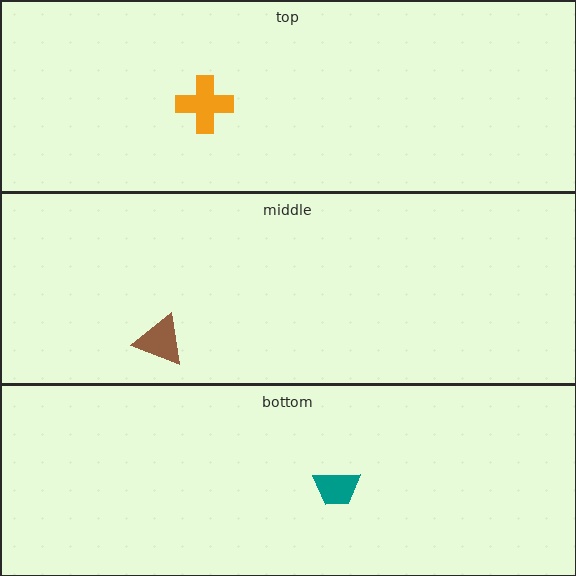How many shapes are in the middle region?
1.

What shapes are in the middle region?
The brown triangle.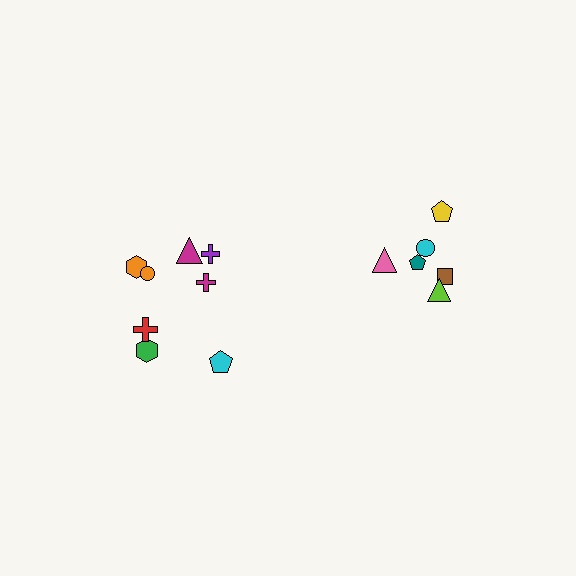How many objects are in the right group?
There are 6 objects.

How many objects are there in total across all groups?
There are 14 objects.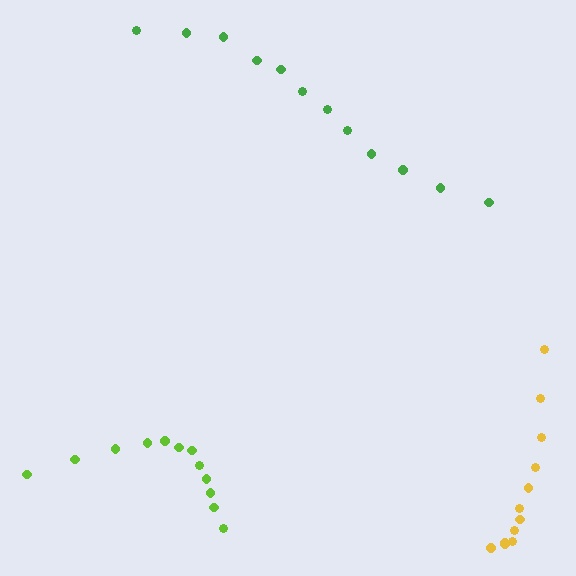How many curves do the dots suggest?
There are 3 distinct paths.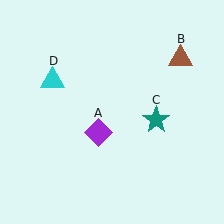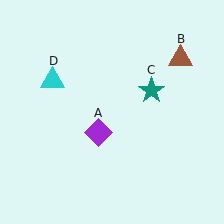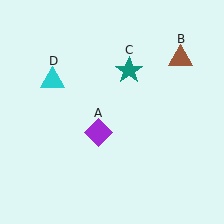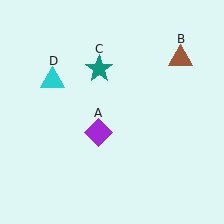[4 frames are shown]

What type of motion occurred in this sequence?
The teal star (object C) rotated counterclockwise around the center of the scene.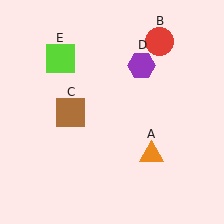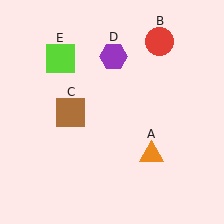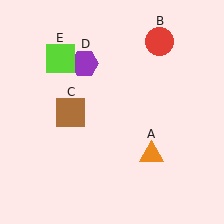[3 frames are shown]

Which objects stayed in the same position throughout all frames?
Orange triangle (object A) and red circle (object B) and brown square (object C) and lime square (object E) remained stationary.